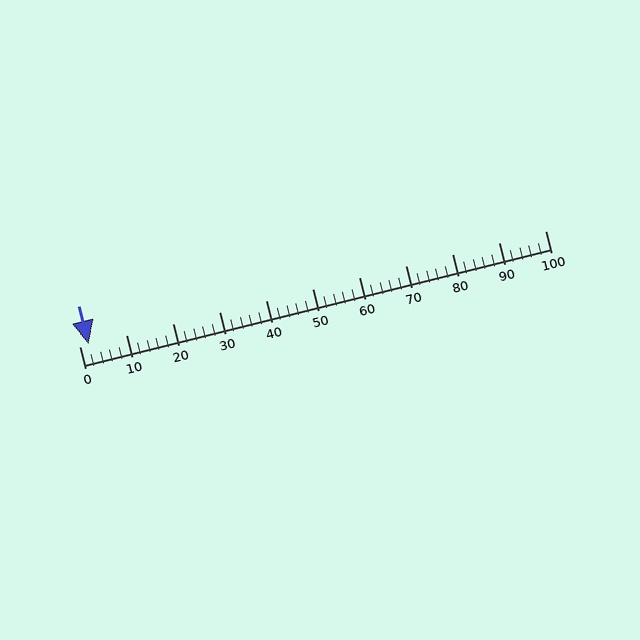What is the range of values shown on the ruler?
The ruler shows values from 0 to 100.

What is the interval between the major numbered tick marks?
The major tick marks are spaced 10 units apart.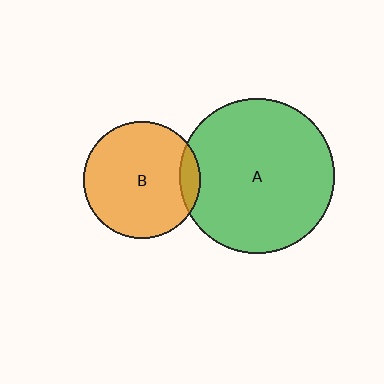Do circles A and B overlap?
Yes.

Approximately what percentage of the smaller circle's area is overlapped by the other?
Approximately 10%.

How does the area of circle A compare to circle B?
Approximately 1.8 times.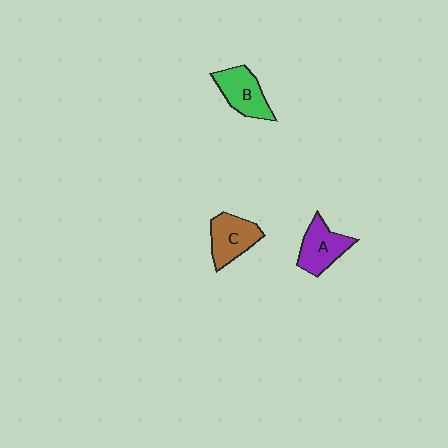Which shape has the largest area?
Shape B (green).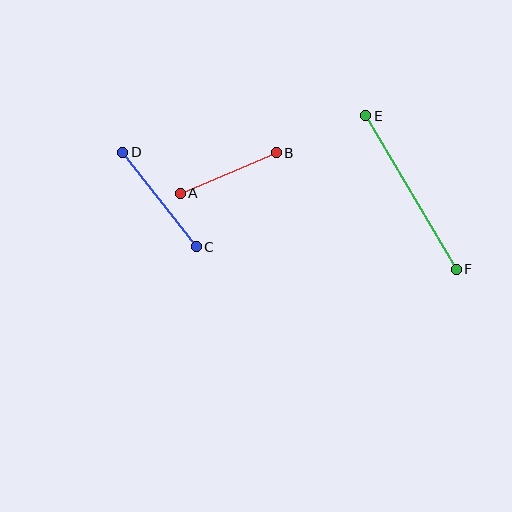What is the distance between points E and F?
The distance is approximately 178 pixels.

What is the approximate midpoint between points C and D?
The midpoint is at approximately (160, 199) pixels.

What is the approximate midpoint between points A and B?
The midpoint is at approximately (228, 173) pixels.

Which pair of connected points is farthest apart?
Points E and F are farthest apart.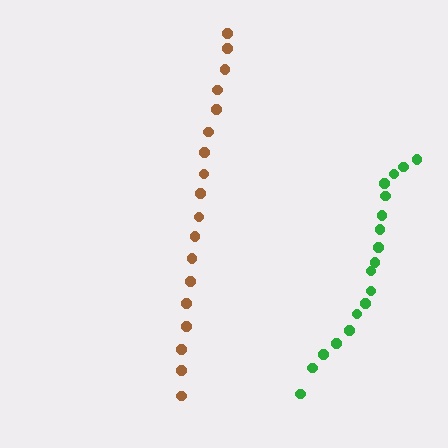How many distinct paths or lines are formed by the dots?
There are 2 distinct paths.